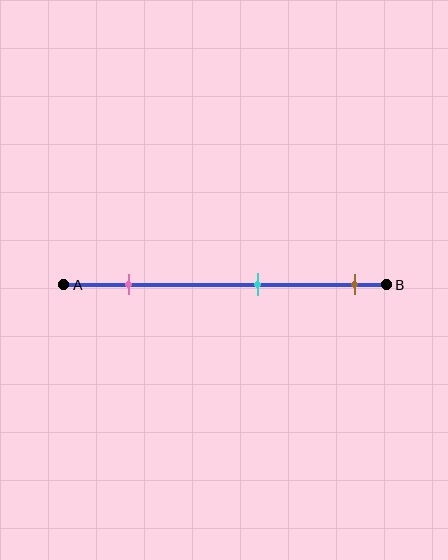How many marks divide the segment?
There are 3 marks dividing the segment.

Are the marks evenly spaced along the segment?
Yes, the marks are approximately evenly spaced.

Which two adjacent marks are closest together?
The cyan and brown marks are the closest adjacent pair.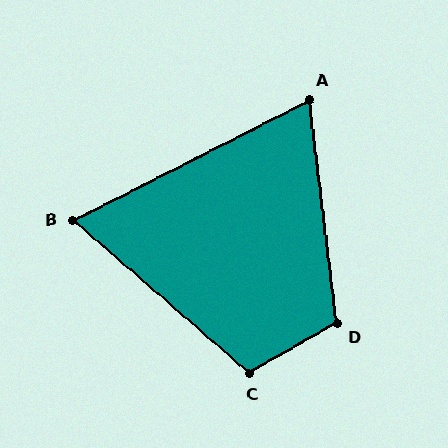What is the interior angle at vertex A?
Approximately 70 degrees (acute).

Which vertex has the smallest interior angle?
B, at approximately 68 degrees.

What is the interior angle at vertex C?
Approximately 110 degrees (obtuse).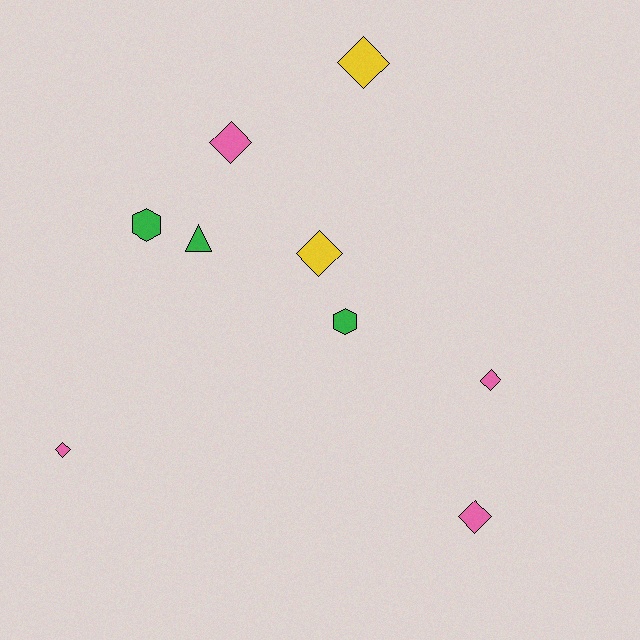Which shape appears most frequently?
Diamond, with 6 objects.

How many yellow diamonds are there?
There are 2 yellow diamonds.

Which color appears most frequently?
Pink, with 4 objects.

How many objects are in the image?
There are 9 objects.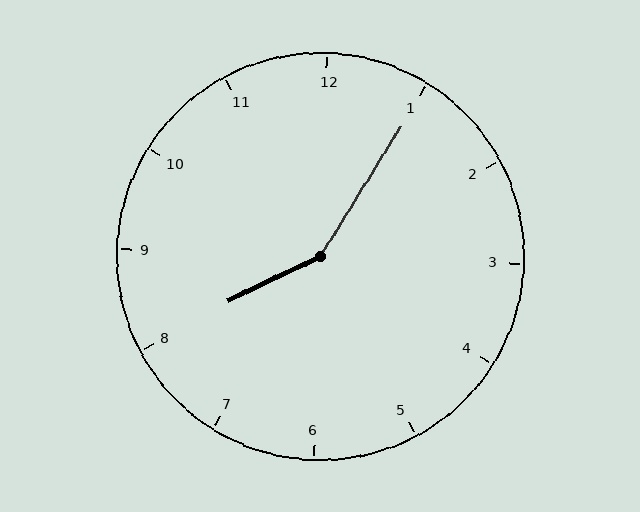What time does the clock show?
8:05.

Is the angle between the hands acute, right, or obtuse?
It is obtuse.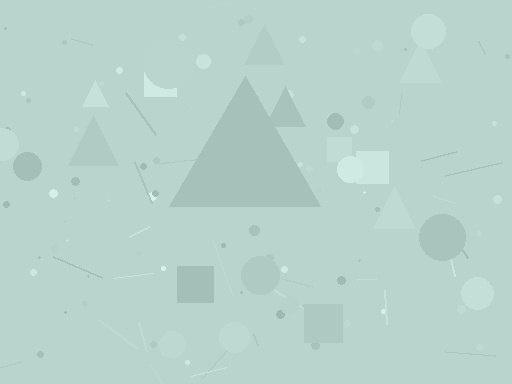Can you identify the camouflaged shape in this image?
The camouflaged shape is a triangle.